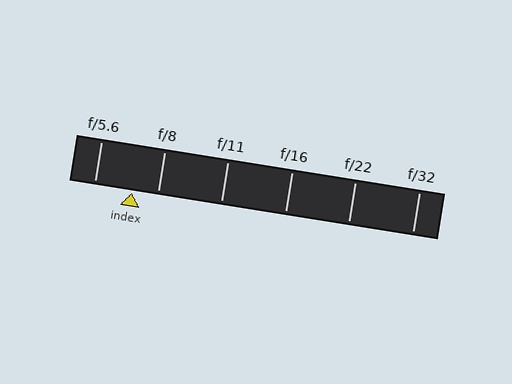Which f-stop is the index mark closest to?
The index mark is closest to f/8.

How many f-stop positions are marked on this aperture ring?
There are 6 f-stop positions marked.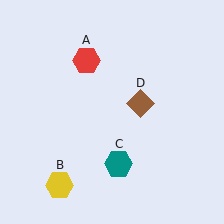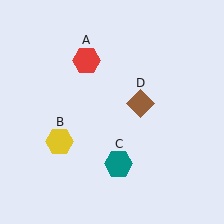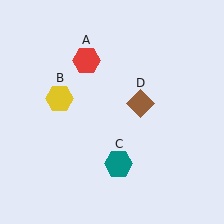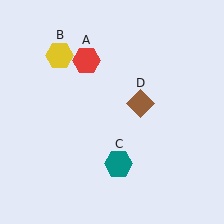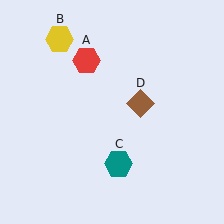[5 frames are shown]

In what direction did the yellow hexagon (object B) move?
The yellow hexagon (object B) moved up.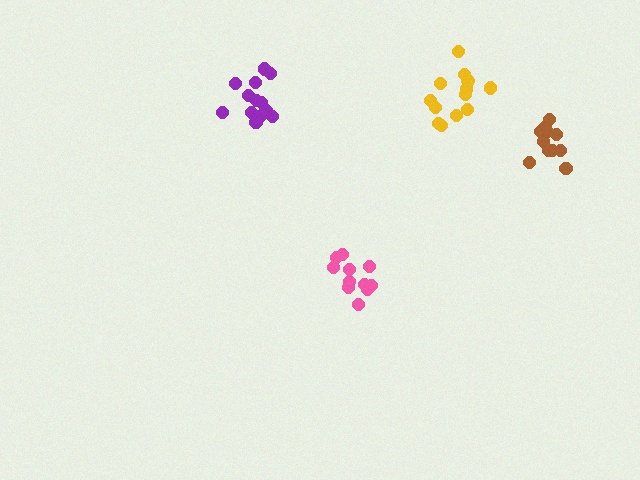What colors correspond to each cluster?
The clusters are colored: purple, yellow, brown, pink.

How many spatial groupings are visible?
There are 4 spatial groupings.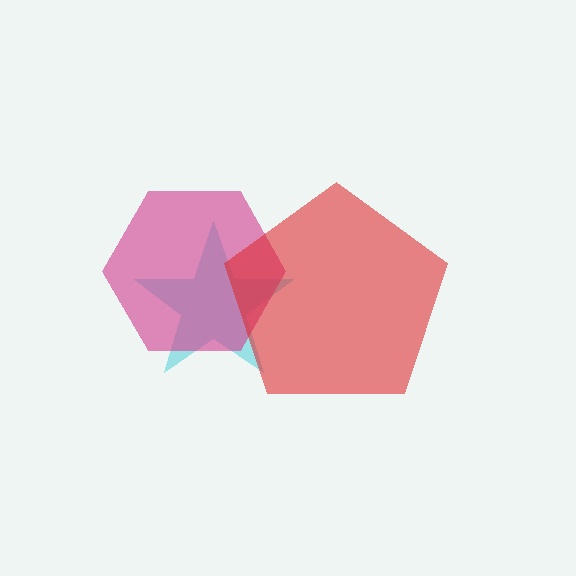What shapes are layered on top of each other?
The layered shapes are: a cyan star, a magenta hexagon, a red pentagon.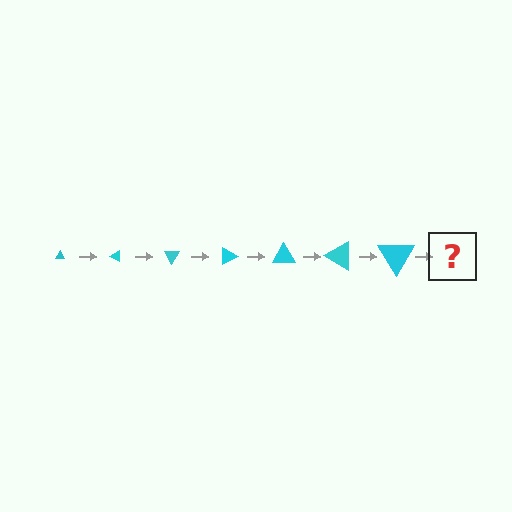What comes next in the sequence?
The next element should be a triangle, larger than the previous one and rotated 210 degrees from the start.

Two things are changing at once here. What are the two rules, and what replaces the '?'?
The two rules are that the triangle grows larger each step and it rotates 30 degrees each step. The '?' should be a triangle, larger than the previous one and rotated 210 degrees from the start.